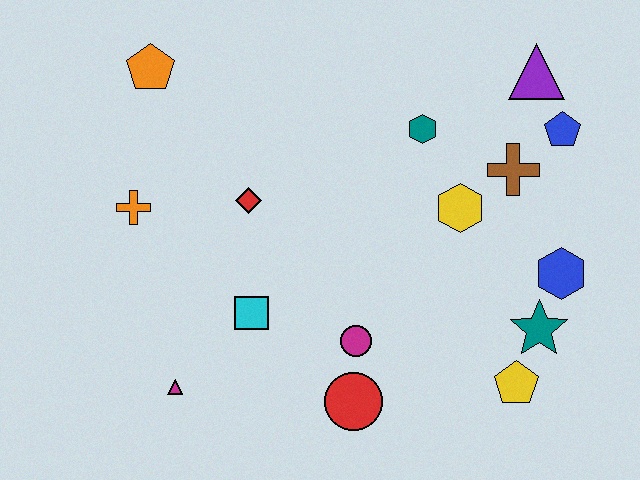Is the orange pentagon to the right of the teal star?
No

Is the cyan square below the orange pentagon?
Yes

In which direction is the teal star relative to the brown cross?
The teal star is below the brown cross.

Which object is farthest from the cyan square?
The purple triangle is farthest from the cyan square.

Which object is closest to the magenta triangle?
The cyan square is closest to the magenta triangle.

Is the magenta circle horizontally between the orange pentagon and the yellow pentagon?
Yes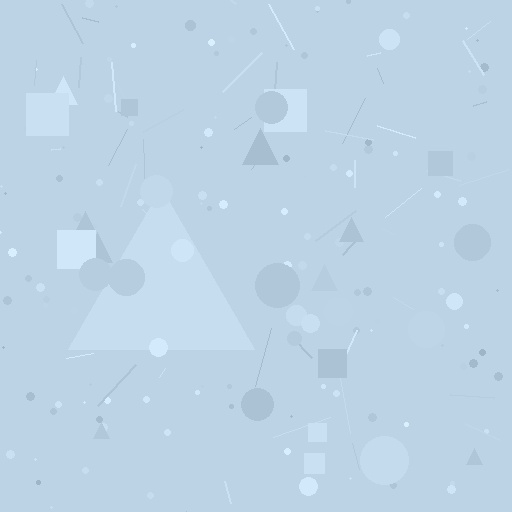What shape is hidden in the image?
A triangle is hidden in the image.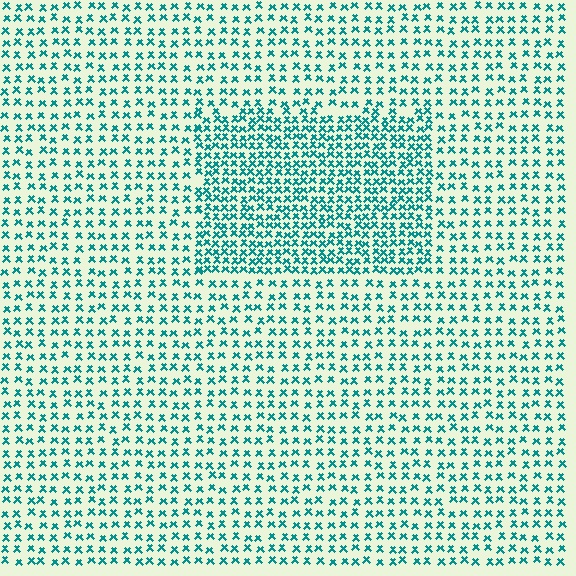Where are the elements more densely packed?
The elements are more densely packed inside the rectangle boundary.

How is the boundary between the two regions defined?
The boundary is defined by a change in element density (approximately 1.9x ratio). All elements are the same color, size, and shape.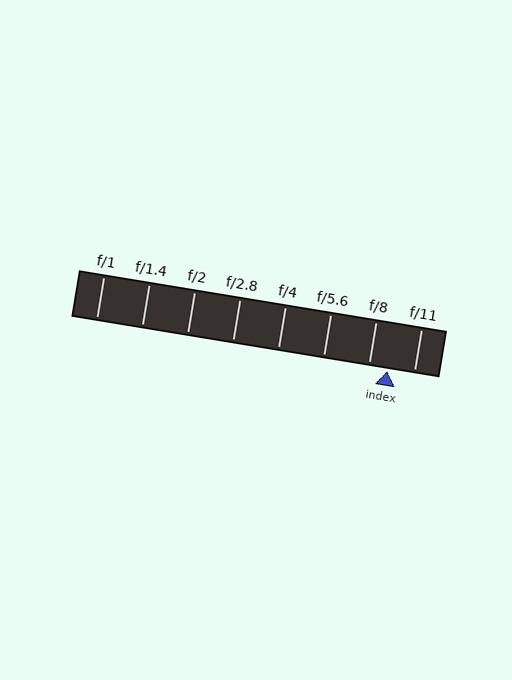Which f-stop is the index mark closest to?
The index mark is closest to f/8.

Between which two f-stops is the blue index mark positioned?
The index mark is between f/8 and f/11.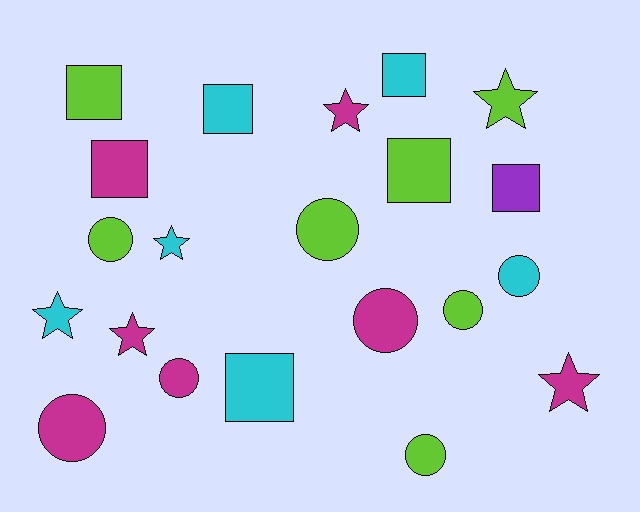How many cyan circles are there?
There is 1 cyan circle.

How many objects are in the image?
There are 21 objects.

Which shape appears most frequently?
Circle, with 8 objects.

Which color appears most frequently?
Lime, with 7 objects.